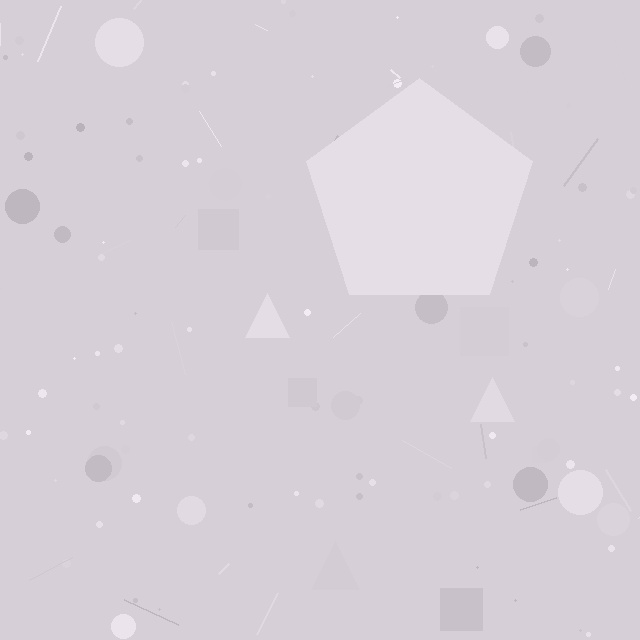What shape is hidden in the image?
A pentagon is hidden in the image.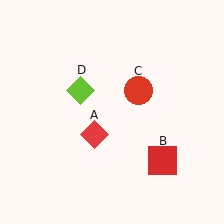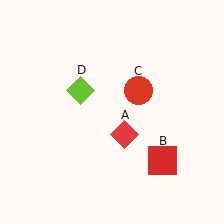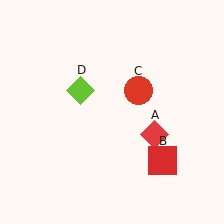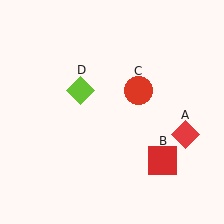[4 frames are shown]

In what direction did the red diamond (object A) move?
The red diamond (object A) moved right.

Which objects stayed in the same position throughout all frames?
Red square (object B) and red circle (object C) and lime diamond (object D) remained stationary.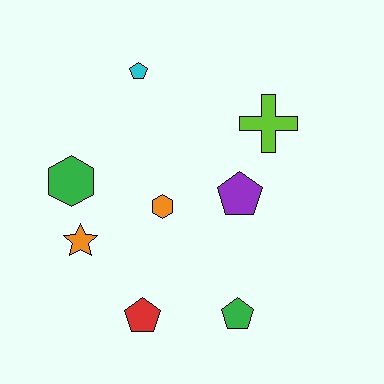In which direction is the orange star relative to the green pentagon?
The orange star is to the left of the green pentagon.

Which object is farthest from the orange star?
The lime cross is farthest from the orange star.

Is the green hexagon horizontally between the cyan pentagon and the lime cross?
No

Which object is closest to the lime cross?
The purple pentagon is closest to the lime cross.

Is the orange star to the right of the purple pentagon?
No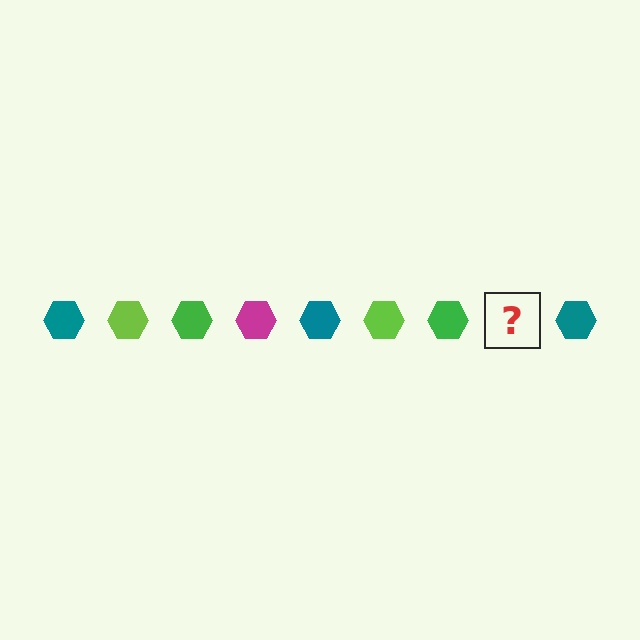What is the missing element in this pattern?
The missing element is a magenta hexagon.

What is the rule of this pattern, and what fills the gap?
The rule is that the pattern cycles through teal, lime, green, magenta hexagons. The gap should be filled with a magenta hexagon.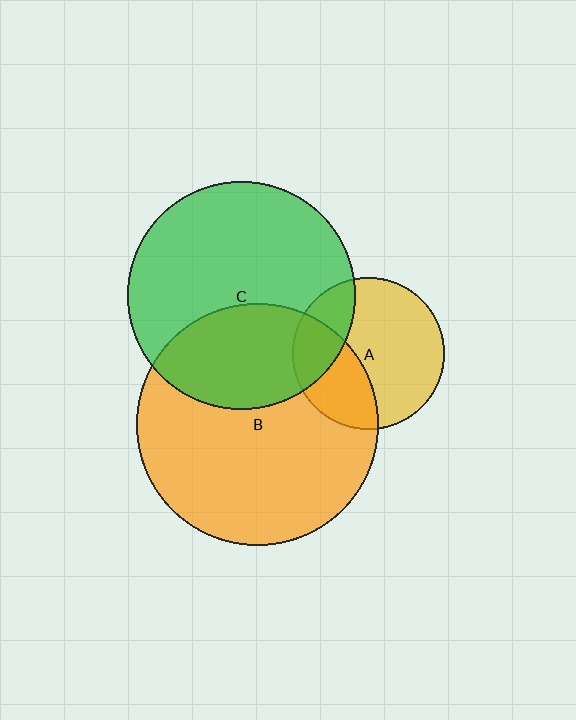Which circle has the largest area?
Circle B (orange).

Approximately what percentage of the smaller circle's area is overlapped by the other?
Approximately 35%.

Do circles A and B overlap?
Yes.